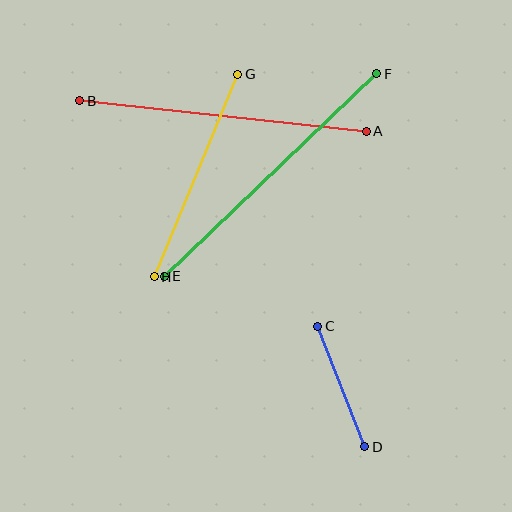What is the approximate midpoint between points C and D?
The midpoint is at approximately (341, 387) pixels.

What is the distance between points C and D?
The distance is approximately 129 pixels.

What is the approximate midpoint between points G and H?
The midpoint is at approximately (196, 175) pixels.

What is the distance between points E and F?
The distance is approximately 293 pixels.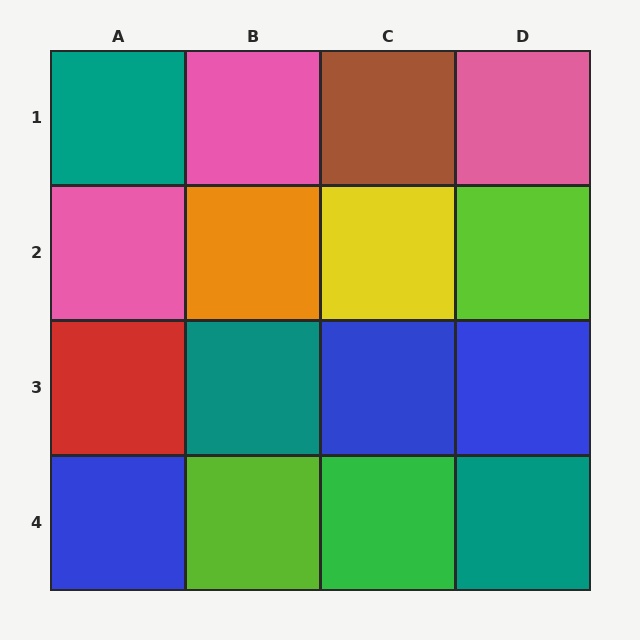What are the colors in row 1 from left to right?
Teal, pink, brown, pink.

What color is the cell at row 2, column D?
Lime.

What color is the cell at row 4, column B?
Lime.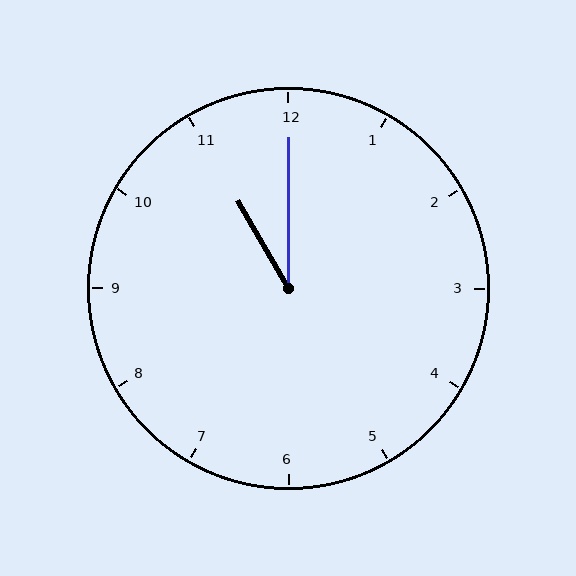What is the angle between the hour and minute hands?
Approximately 30 degrees.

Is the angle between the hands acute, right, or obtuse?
It is acute.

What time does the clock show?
11:00.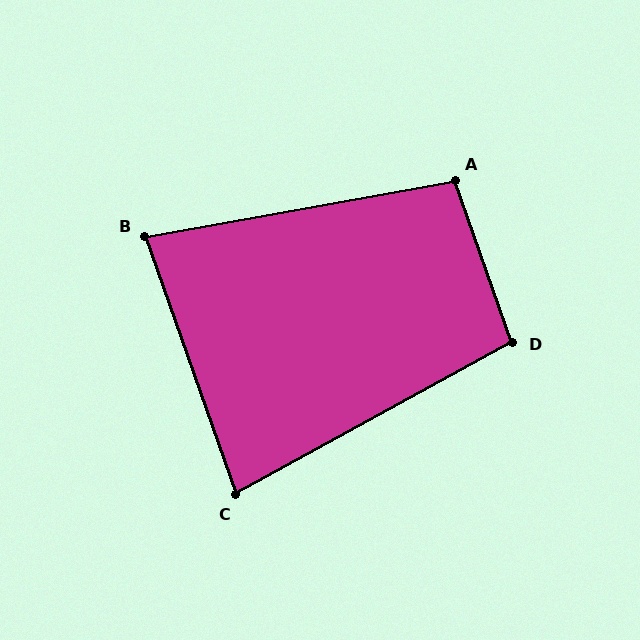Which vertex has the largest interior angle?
A, at approximately 99 degrees.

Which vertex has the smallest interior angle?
C, at approximately 81 degrees.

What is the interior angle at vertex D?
Approximately 99 degrees (obtuse).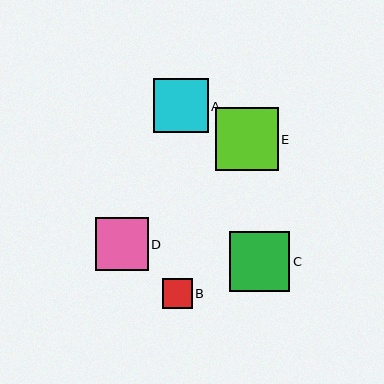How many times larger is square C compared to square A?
Square C is approximately 1.1 times the size of square A.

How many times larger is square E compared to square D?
Square E is approximately 1.2 times the size of square D.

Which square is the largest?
Square E is the largest with a size of approximately 63 pixels.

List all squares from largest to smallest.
From largest to smallest: E, C, A, D, B.